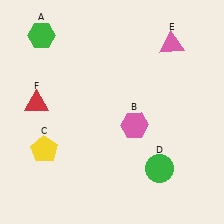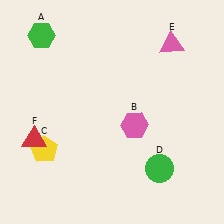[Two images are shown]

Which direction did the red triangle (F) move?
The red triangle (F) moved down.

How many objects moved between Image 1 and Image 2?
1 object moved between the two images.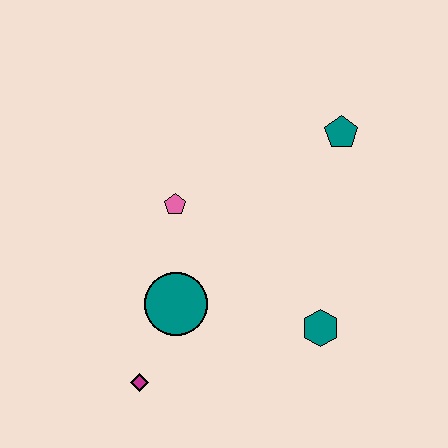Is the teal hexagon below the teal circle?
Yes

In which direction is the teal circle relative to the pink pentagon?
The teal circle is below the pink pentagon.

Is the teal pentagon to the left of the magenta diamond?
No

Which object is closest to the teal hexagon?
The teal circle is closest to the teal hexagon.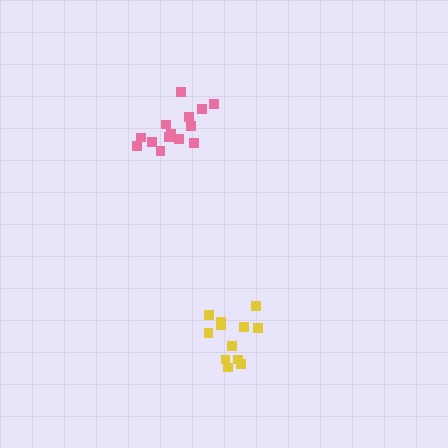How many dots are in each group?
Group 1: 14 dots, Group 2: 12 dots (26 total).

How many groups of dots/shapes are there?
There are 2 groups.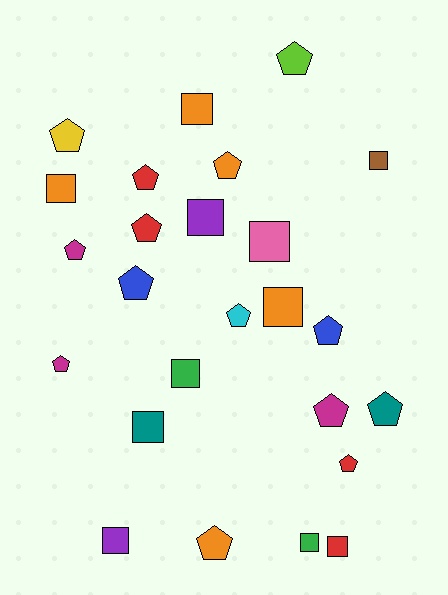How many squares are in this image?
There are 11 squares.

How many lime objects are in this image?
There is 1 lime object.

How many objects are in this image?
There are 25 objects.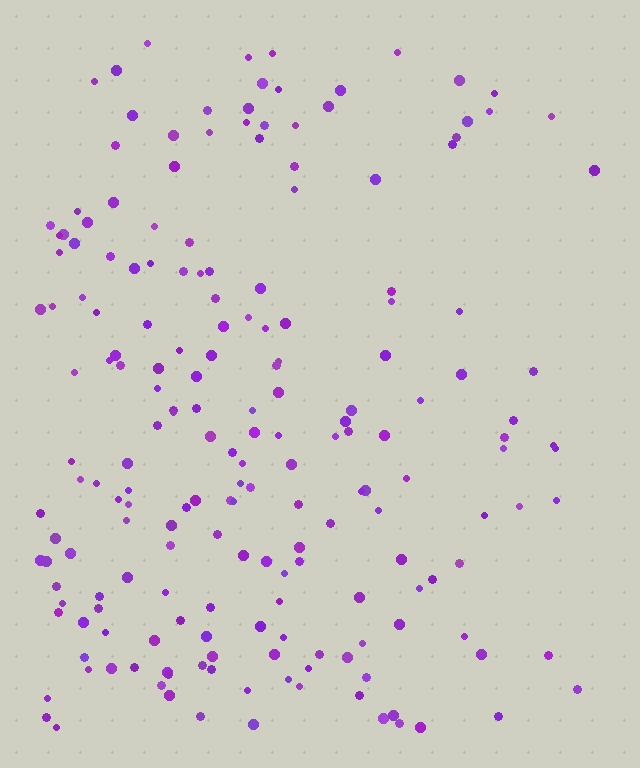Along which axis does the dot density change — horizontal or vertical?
Horizontal.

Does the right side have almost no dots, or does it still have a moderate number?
Still a moderate number, just noticeably fewer than the left.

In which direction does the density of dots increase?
From right to left, with the left side densest.